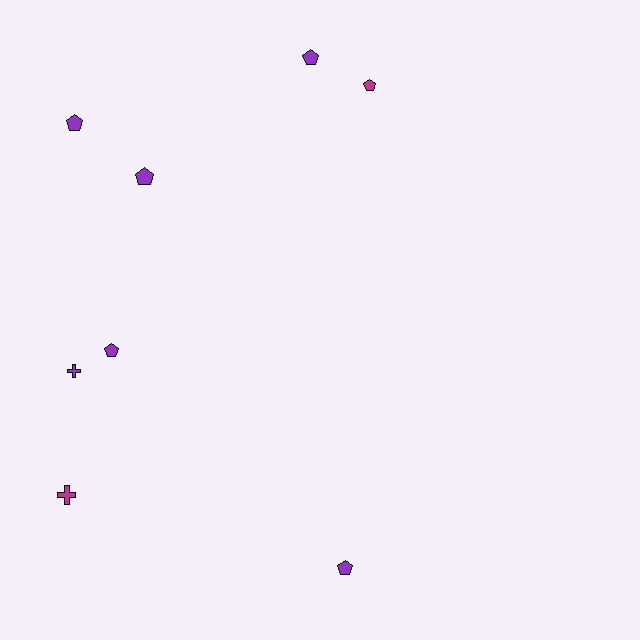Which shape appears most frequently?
Pentagon, with 6 objects.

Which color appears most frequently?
Purple, with 6 objects.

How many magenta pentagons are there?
There is 1 magenta pentagon.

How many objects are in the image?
There are 8 objects.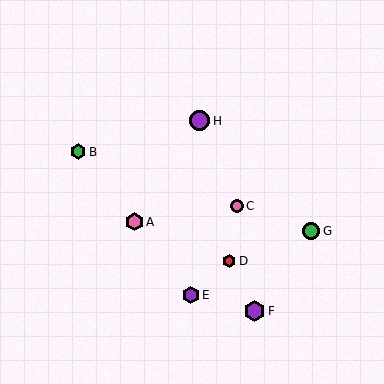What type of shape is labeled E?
Shape E is a purple hexagon.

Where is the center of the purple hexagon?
The center of the purple hexagon is at (191, 295).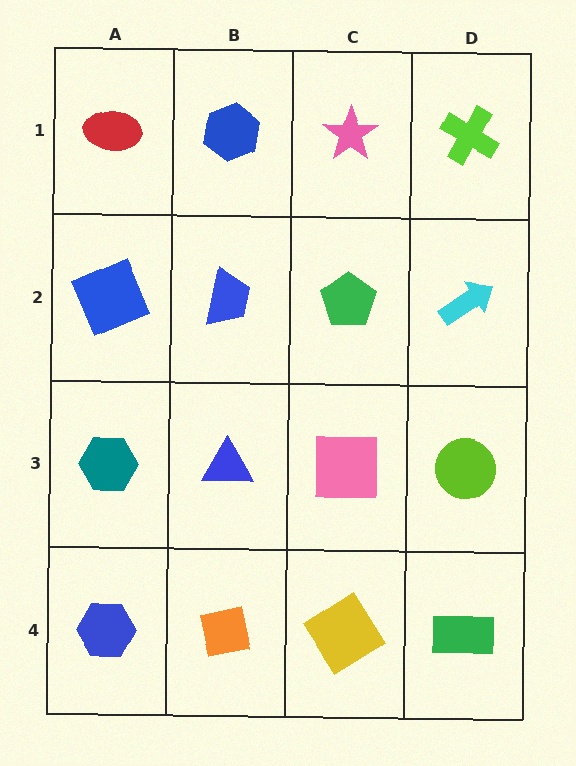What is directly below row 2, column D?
A lime circle.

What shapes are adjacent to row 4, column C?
A pink square (row 3, column C), an orange square (row 4, column B), a green rectangle (row 4, column D).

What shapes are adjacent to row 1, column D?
A cyan arrow (row 2, column D), a pink star (row 1, column C).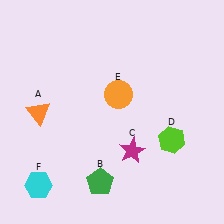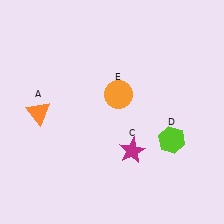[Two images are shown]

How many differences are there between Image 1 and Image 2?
There are 2 differences between the two images.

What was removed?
The cyan hexagon (F), the green pentagon (B) were removed in Image 2.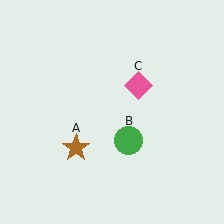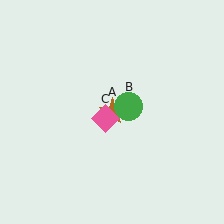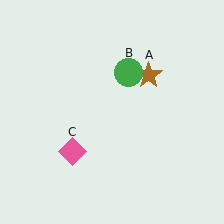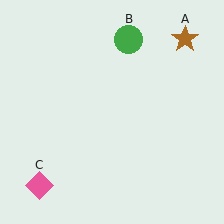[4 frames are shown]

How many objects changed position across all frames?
3 objects changed position: brown star (object A), green circle (object B), pink diamond (object C).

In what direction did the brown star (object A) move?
The brown star (object A) moved up and to the right.